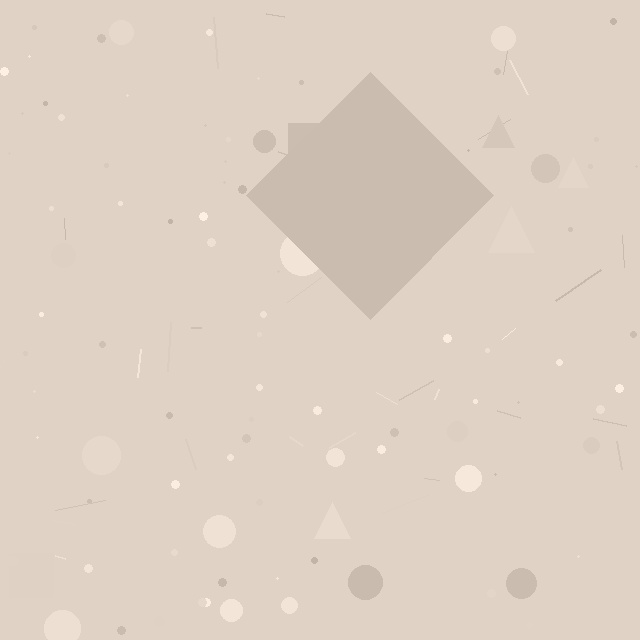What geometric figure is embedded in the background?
A diamond is embedded in the background.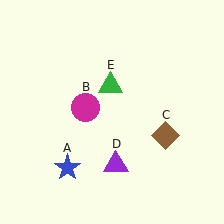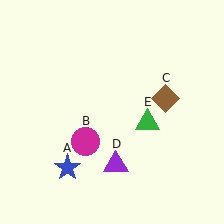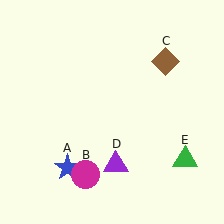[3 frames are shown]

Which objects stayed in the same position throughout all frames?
Blue star (object A) and purple triangle (object D) remained stationary.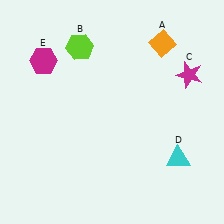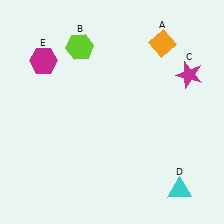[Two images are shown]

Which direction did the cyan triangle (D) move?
The cyan triangle (D) moved down.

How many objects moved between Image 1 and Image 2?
1 object moved between the two images.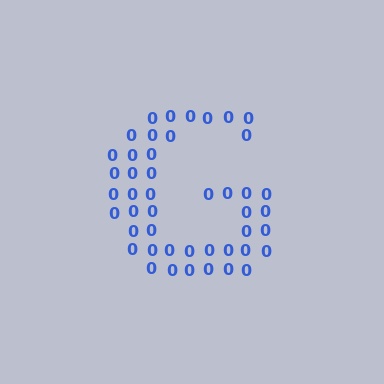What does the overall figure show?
The overall figure shows the letter G.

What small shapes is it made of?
It is made of small digit 0's.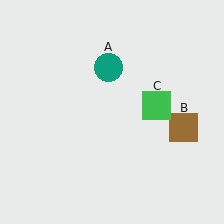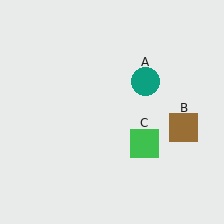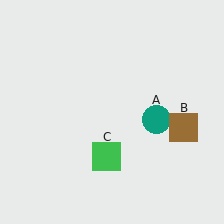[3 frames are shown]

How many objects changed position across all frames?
2 objects changed position: teal circle (object A), green square (object C).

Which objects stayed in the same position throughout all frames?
Brown square (object B) remained stationary.